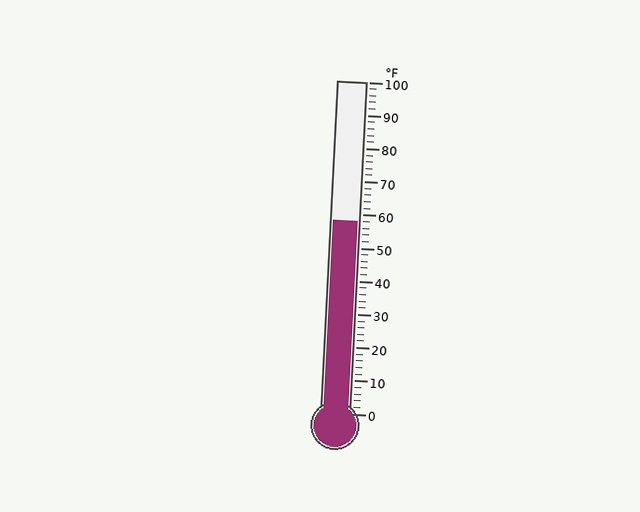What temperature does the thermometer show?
The thermometer shows approximately 58°F.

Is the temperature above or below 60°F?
The temperature is below 60°F.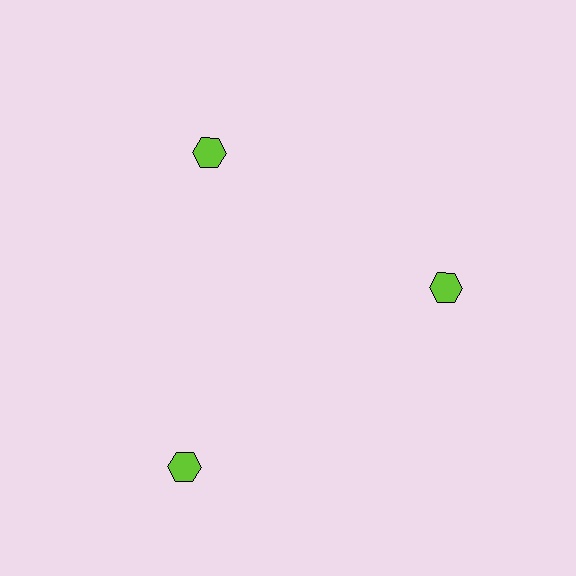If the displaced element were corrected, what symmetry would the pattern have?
It would have 3-fold rotational symmetry — the pattern would map onto itself every 120 degrees.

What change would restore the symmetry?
The symmetry would be restored by moving it inward, back onto the ring so that all 3 hexagons sit at equal angles and equal distance from the center.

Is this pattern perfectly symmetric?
No. The 3 lime hexagons are arranged in a ring, but one element near the 7 o'clock position is pushed outward from the center, breaking the 3-fold rotational symmetry.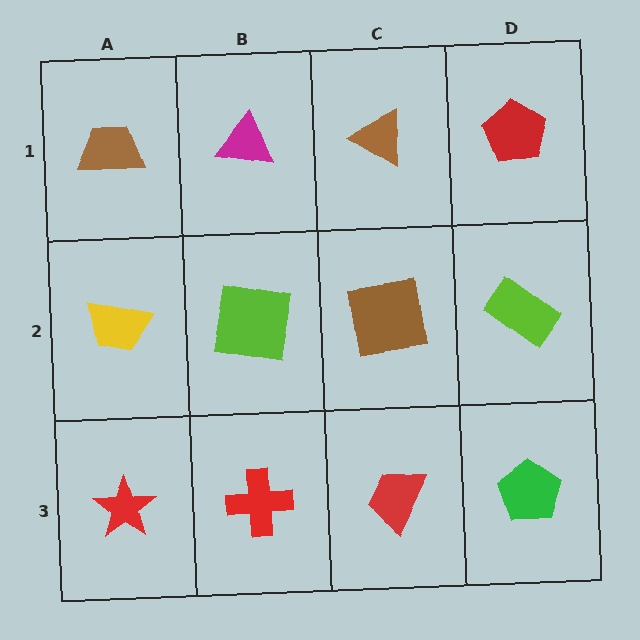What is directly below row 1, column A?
A yellow trapezoid.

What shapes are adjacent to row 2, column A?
A brown trapezoid (row 1, column A), a red star (row 3, column A), a lime square (row 2, column B).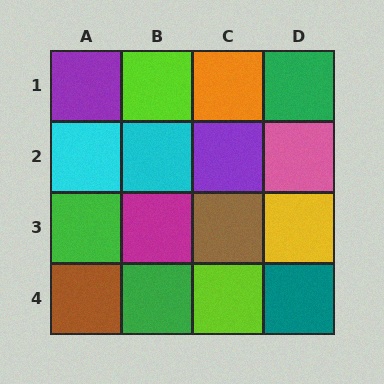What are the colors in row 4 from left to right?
Brown, green, lime, teal.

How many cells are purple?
2 cells are purple.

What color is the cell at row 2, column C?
Purple.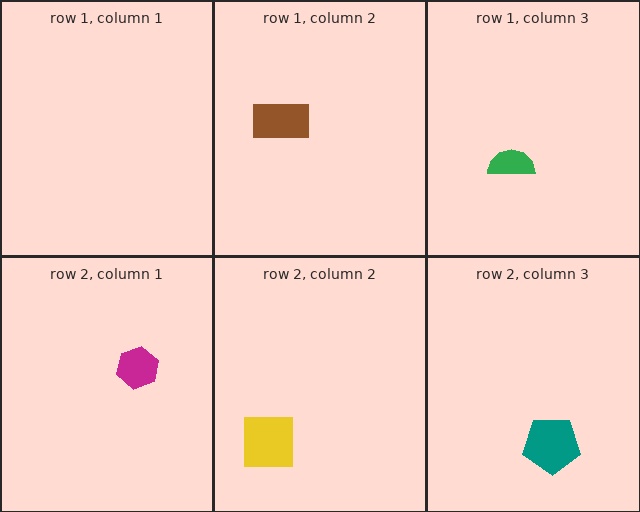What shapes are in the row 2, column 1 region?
The magenta hexagon.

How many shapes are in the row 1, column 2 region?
1.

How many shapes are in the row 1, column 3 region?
1.